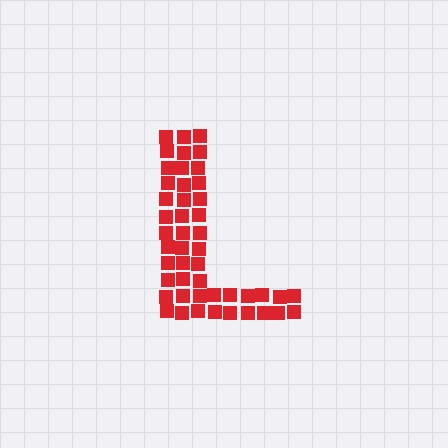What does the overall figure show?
The overall figure shows the letter L.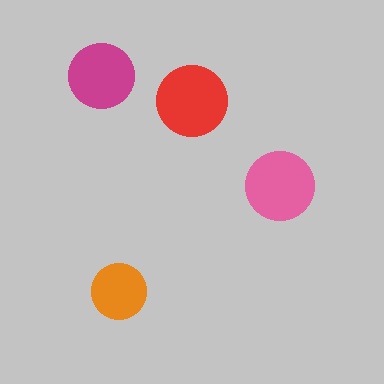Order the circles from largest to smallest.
the red one, the pink one, the magenta one, the orange one.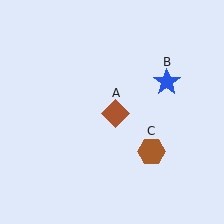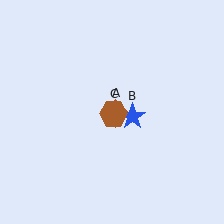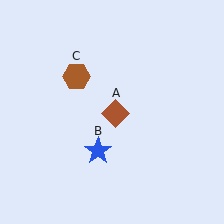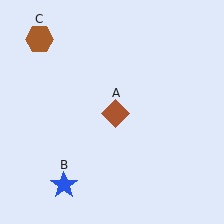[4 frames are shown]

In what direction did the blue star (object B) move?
The blue star (object B) moved down and to the left.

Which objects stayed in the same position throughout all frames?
Brown diamond (object A) remained stationary.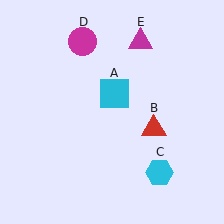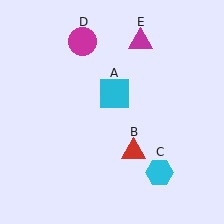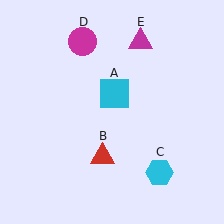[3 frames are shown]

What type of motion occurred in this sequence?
The red triangle (object B) rotated clockwise around the center of the scene.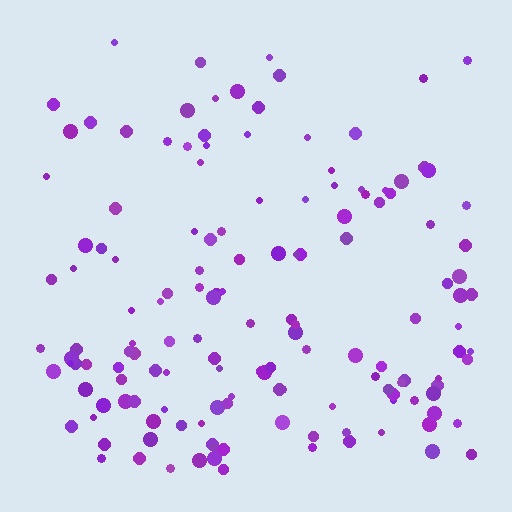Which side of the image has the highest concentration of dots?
The bottom.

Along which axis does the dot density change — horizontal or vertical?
Vertical.